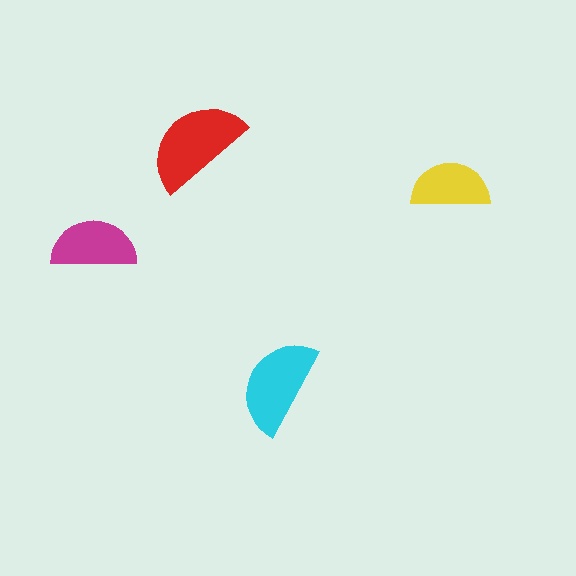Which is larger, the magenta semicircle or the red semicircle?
The red one.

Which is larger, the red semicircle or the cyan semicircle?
The red one.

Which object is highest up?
The red semicircle is topmost.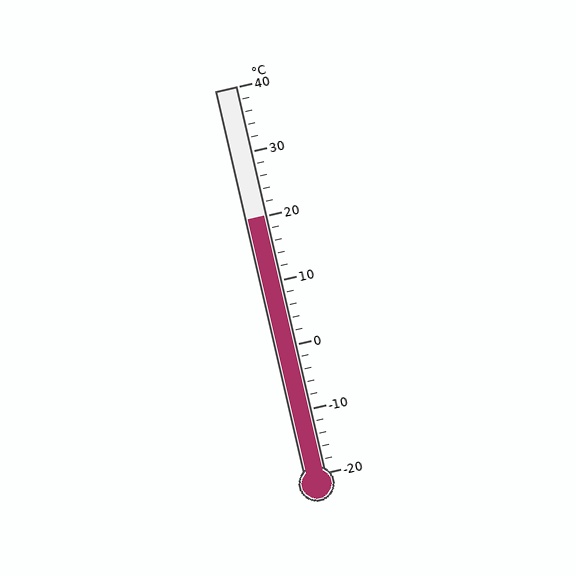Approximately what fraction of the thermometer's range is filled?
The thermometer is filled to approximately 65% of its range.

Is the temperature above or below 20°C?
The temperature is at 20°C.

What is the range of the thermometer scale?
The thermometer scale ranges from -20°C to 40°C.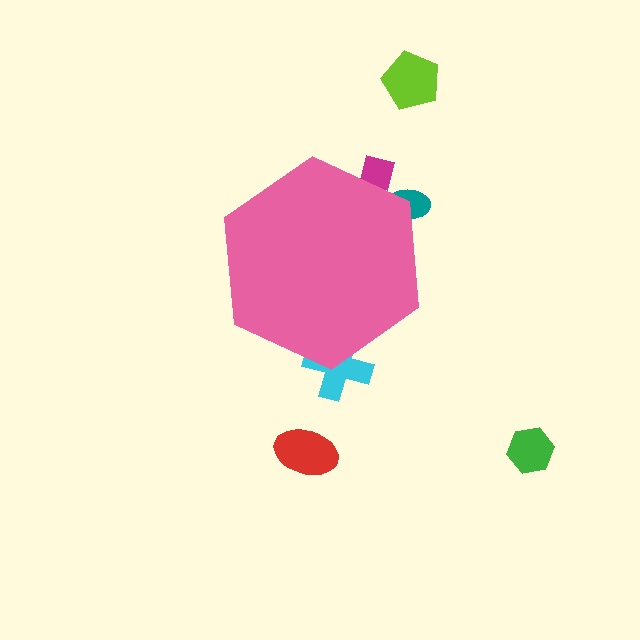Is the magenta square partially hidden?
Yes, the magenta square is partially hidden behind the pink hexagon.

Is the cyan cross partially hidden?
Yes, the cyan cross is partially hidden behind the pink hexagon.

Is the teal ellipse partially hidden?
Yes, the teal ellipse is partially hidden behind the pink hexagon.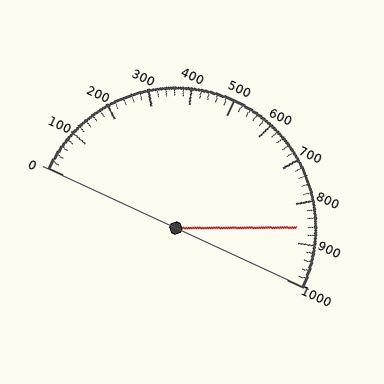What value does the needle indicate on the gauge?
The needle indicates approximately 860.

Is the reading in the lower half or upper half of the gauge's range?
The reading is in the upper half of the range (0 to 1000).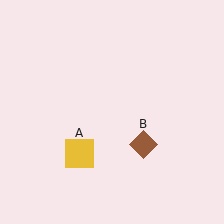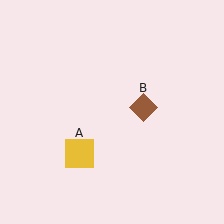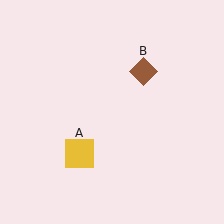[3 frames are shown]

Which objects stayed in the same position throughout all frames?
Yellow square (object A) remained stationary.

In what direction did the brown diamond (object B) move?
The brown diamond (object B) moved up.